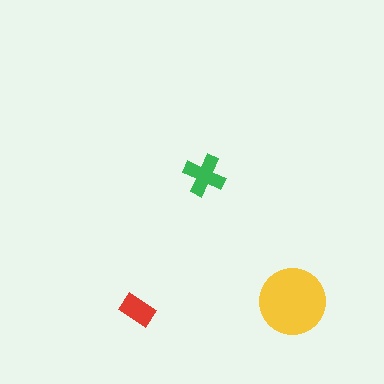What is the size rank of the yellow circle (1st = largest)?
1st.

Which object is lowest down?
The red rectangle is bottommost.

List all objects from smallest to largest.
The red rectangle, the green cross, the yellow circle.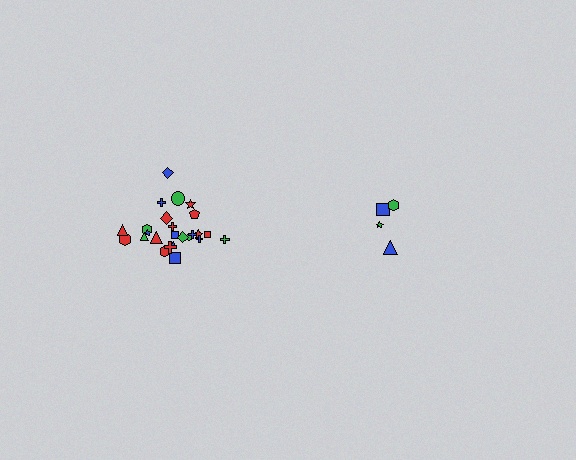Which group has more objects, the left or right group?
The left group.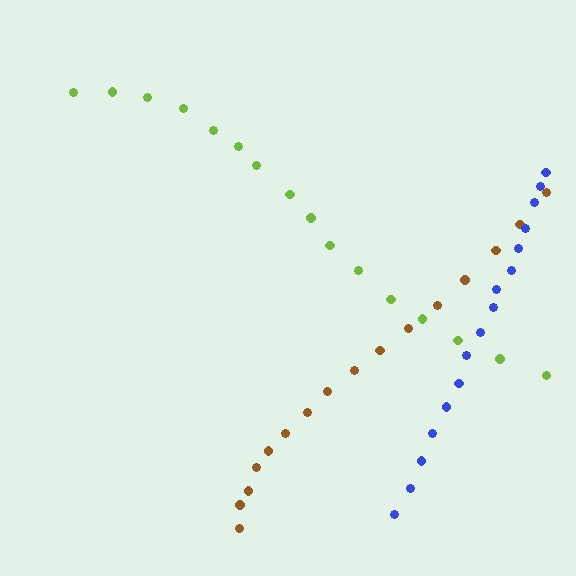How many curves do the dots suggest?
There are 3 distinct paths.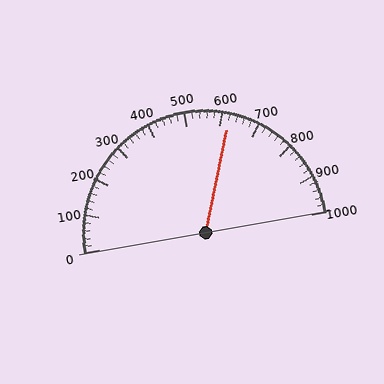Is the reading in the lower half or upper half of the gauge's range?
The reading is in the upper half of the range (0 to 1000).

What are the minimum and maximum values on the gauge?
The gauge ranges from 0 to 1000.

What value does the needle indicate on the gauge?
The needle indicates approximately 620.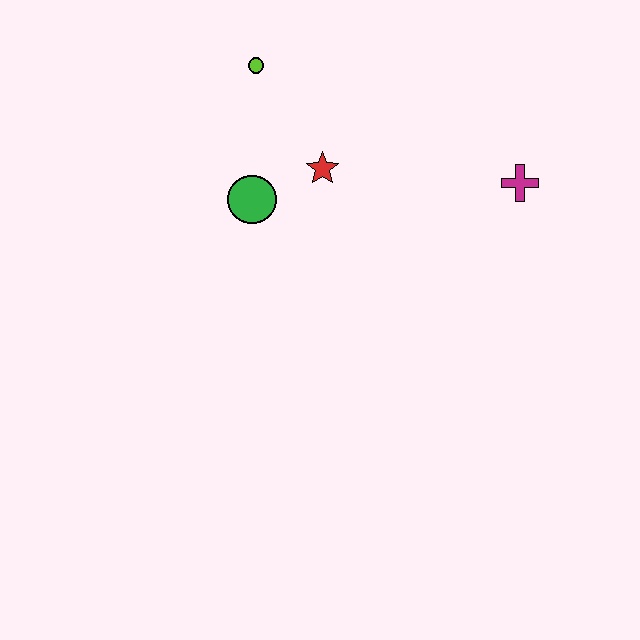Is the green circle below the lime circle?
Yes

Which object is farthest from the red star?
The magenta cross is farthest from the red star.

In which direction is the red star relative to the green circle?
The red star is to the right of the green circle.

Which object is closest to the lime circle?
The red star is closest to the lime circle.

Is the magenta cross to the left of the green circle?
No